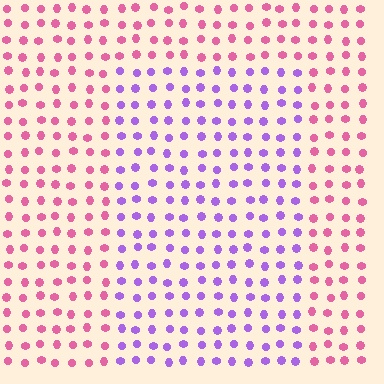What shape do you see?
I see a rectangle.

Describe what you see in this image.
The image is filled with small pink elements in a uniform arrangement. A rectangle-shaped region is visible where the elements are tinted to a slightly different hue, forming a subtle color boundary.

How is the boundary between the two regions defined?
The boundary is defined purely by a slight shift in hue (about 57 degrees). Spacing, size, and orientation are identical on both sides.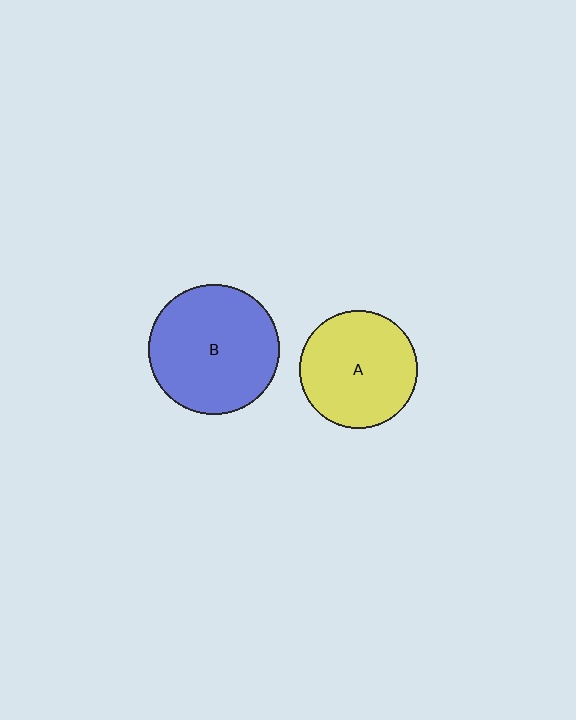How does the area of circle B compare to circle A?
Approximately 1.2 times.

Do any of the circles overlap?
No, none of the circles overlap.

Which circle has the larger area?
Circle B (blue).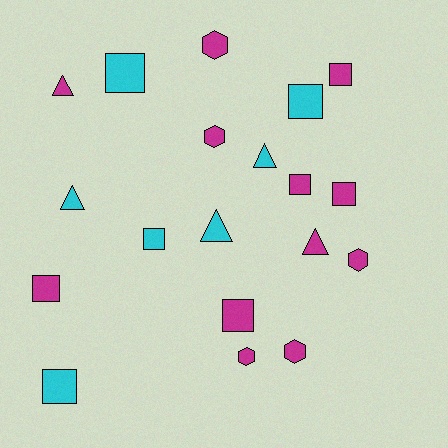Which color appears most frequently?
Magenta, with 12 objects.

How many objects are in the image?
There are 19 objects.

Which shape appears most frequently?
Square, with 9 objects.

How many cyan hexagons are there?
There are no cyan hexagons.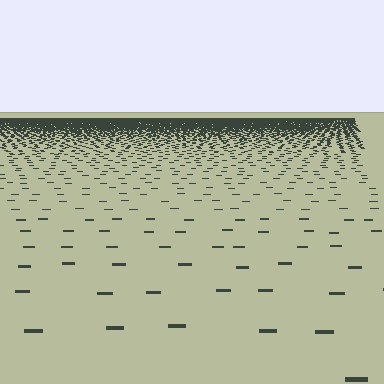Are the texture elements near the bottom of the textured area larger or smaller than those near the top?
Larger. Near the bottom, elements are closer to the viewer and appear at a bigger on-screen size.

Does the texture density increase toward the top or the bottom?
Density increases toward the top.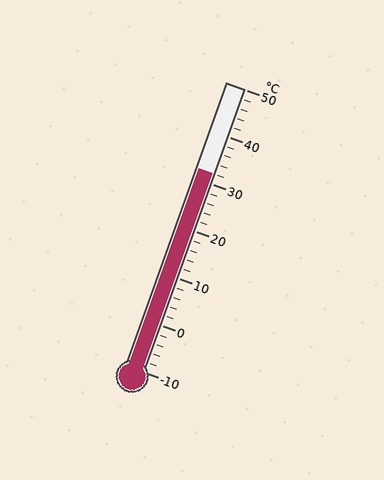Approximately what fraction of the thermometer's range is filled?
The thermometer is filled to approximately 70% of its range.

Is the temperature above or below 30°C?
The temperature is above 30°C.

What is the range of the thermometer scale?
The thermometer scale ranges from -10°C to 50°C.